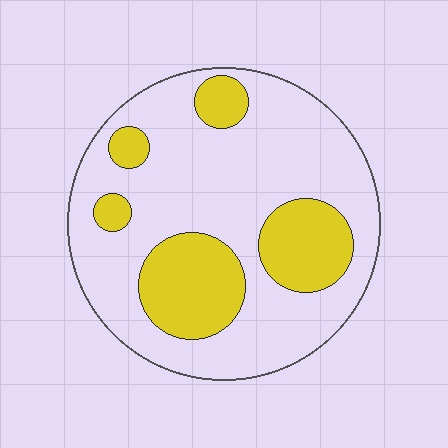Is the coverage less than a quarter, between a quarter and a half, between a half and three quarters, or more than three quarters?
Between a quarter and a half.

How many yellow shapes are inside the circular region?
5.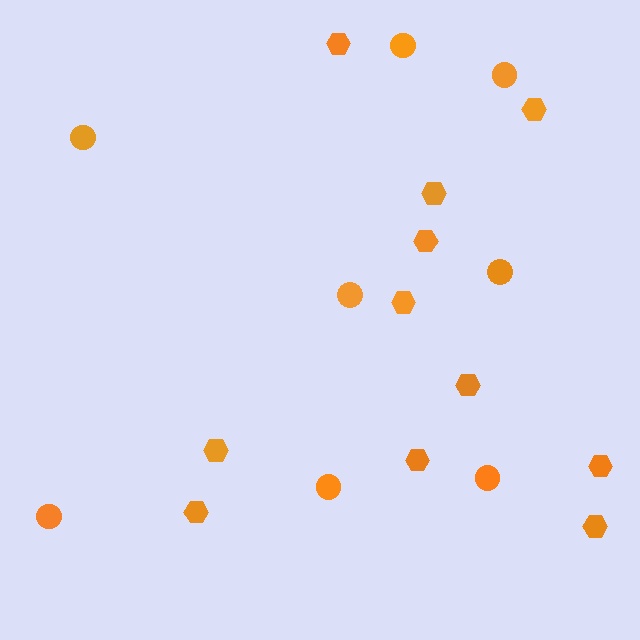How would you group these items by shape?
There are 2 groups: one group of circles (8) and one group of hexagons (11).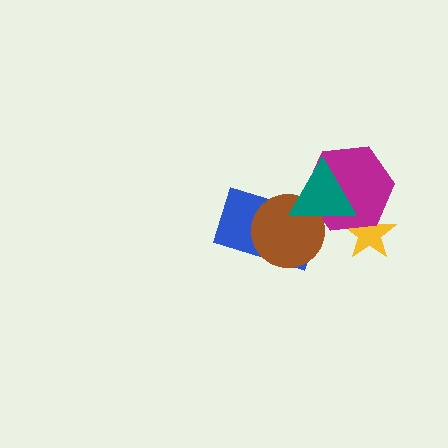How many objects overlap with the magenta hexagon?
2 objects overlap with the magenta hexagon.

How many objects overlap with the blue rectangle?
2 objects overlap with the blue rectangle.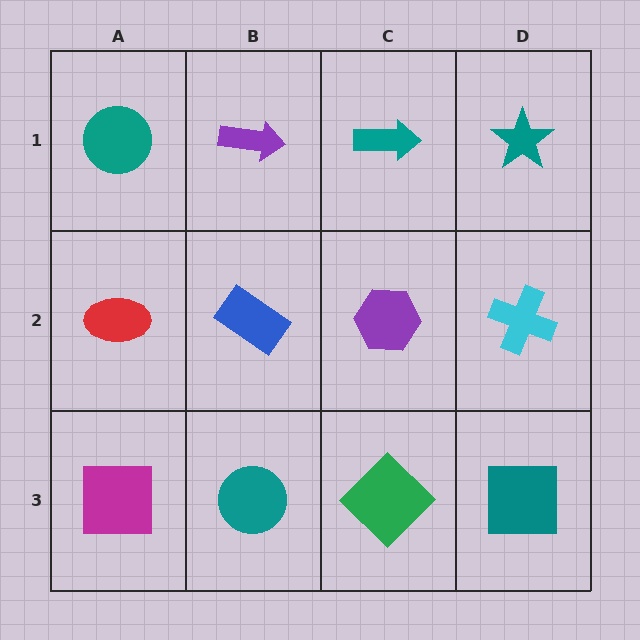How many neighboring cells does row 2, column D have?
3.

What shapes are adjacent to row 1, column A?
A red ellipse (row 2, column A), a purple arrow (row 1, column B).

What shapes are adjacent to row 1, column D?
A cyan cross (row 2, column D), a teal arrow (row 1, column C).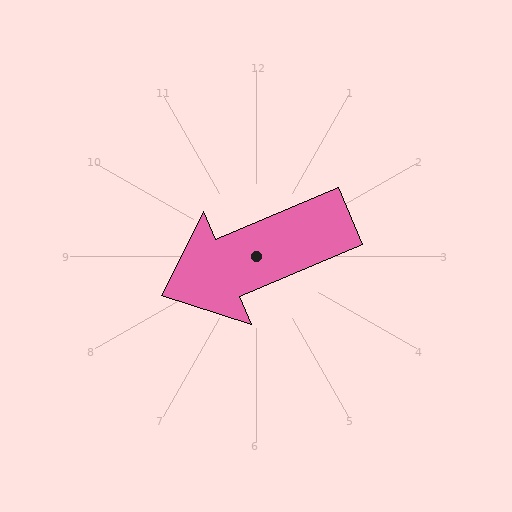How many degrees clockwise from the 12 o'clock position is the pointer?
Approximately 247 degrees.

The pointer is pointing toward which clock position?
Roughly 8 o'clock.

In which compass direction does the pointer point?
Southwest.